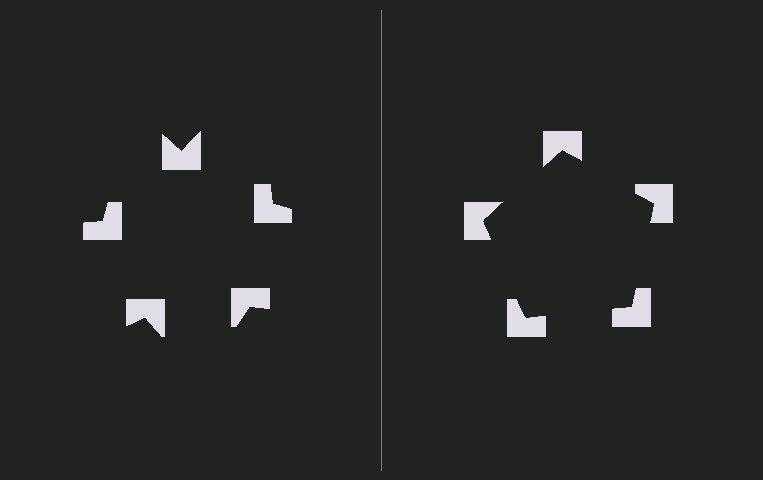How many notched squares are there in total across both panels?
10 — 5 on each side.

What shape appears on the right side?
An illusory pentagon.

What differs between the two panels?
The notched squares are positioned identically on both sides; only the wedge orientations differ. On the right they align to a pentagon; on the left they are misaligned.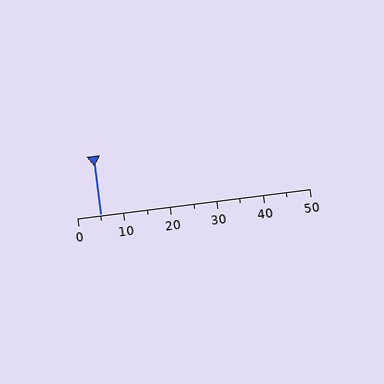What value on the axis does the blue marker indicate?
The marker indicates approximately 5.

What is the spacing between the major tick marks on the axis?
The major ticks are spaced 10 apart.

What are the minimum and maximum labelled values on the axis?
The axis runs from 0 to 50.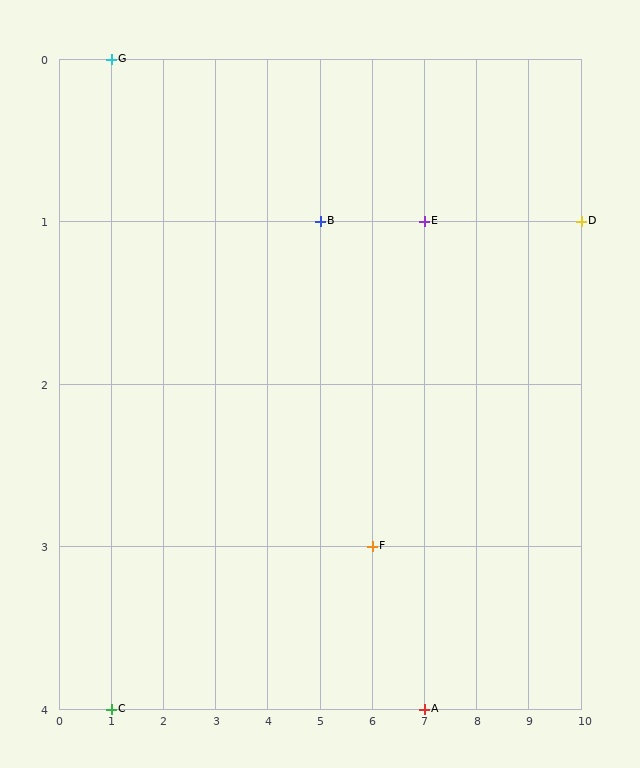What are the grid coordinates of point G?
Point G is at grid coordinates (1, 0).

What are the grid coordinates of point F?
Point F is at grid coordinates (6, 3).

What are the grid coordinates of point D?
Point D is at grid coordinates (10, 1).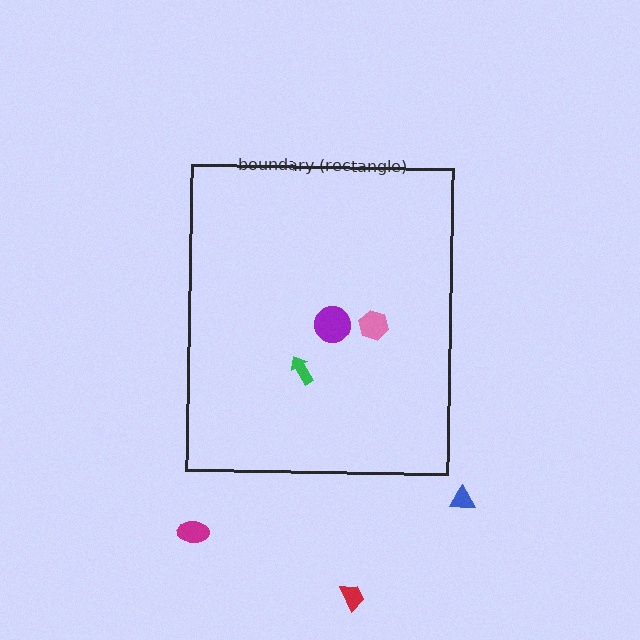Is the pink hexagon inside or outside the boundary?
Inside.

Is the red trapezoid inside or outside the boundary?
Outside.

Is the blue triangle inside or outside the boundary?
Outside.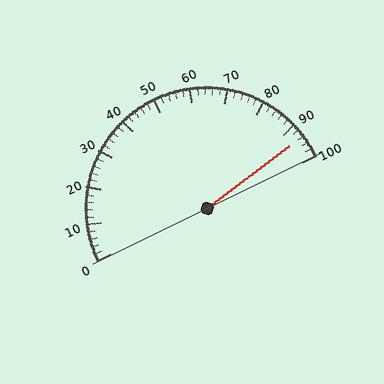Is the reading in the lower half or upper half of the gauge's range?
The reading is in the upper half of the range (0 to 100).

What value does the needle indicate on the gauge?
The needle indicates approximately 94.